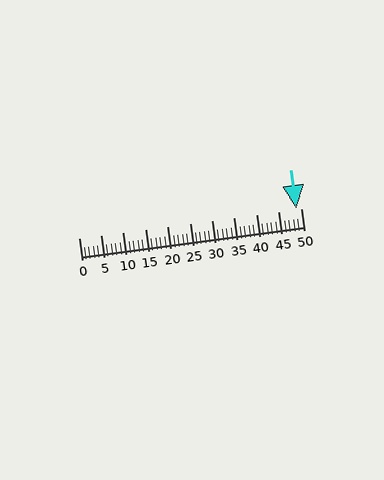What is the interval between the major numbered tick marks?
The major tick marks are spaced 5 units apart.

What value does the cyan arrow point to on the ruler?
The cyan arrow points to approximately 49.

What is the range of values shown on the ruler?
The ruler shows values from 0 to 50.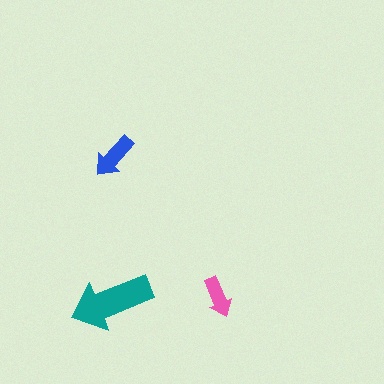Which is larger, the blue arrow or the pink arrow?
The blue one.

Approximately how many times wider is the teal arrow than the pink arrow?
About 2 times wider.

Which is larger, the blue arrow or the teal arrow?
The teal one.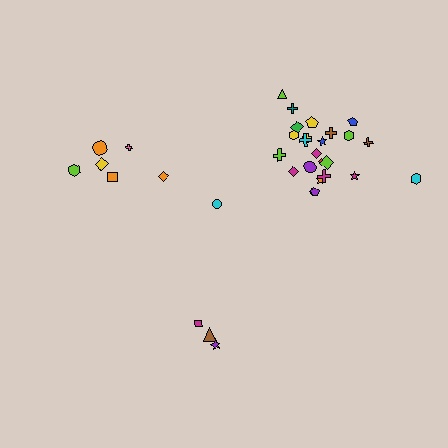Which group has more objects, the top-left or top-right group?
The top-right group.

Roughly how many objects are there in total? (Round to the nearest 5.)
Roughly 35 objects in total.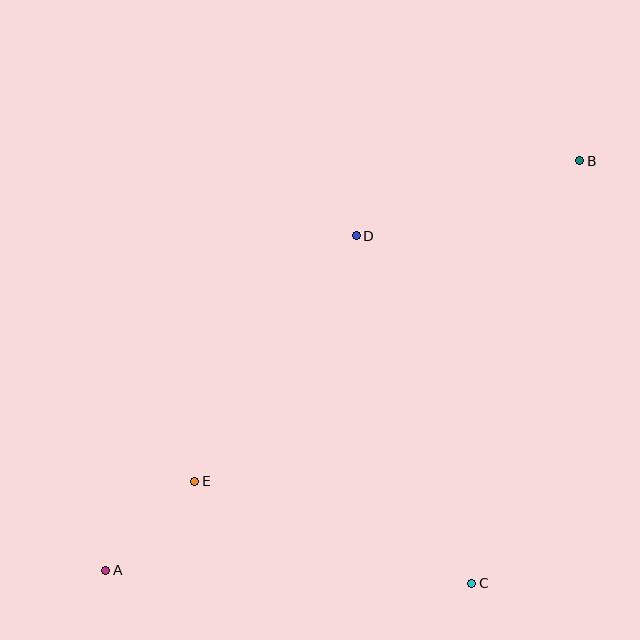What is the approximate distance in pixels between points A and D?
The distance between A and D is approximately 418 pixels.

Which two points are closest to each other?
Points A and E are closest to each other.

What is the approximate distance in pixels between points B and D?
The distance between B and D is approximately 236 pixels.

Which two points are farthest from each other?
Points A and B are farthest from each other.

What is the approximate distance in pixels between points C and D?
The distance between C and D is approximately 367 pixels.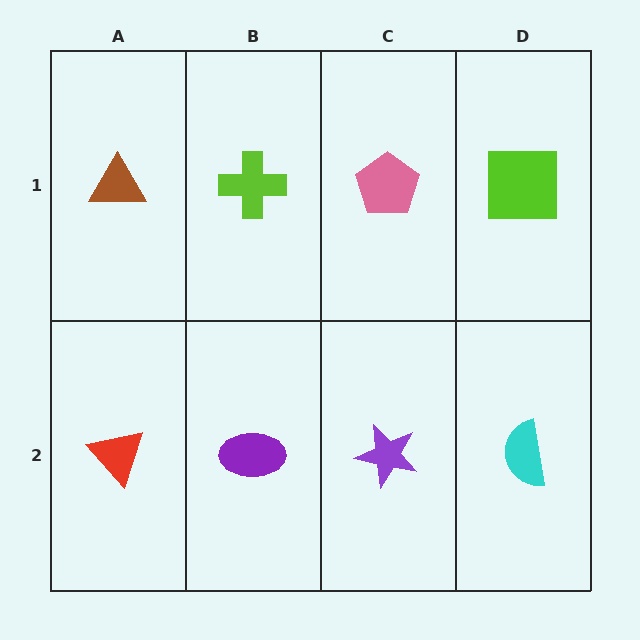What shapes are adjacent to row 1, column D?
A cyan semicircle (row 2, column D), a pink pentagon (row 1, column C).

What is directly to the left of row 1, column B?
A brown triangle.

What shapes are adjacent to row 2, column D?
A lime square (row 1, column D), a purple star (row 2, column C).